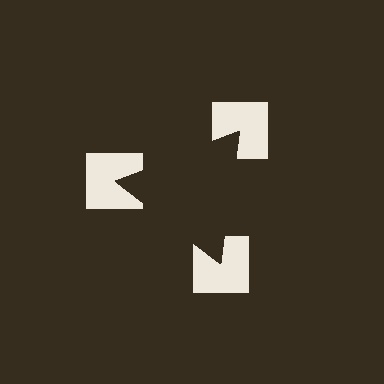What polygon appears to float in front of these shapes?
An illusory triangle — its edges are inferred from the aligned wedge cuts in the notched squares, not physically drawn.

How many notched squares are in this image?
There are 3 — one at each vertex of the illusory triangle.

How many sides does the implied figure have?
3 sides.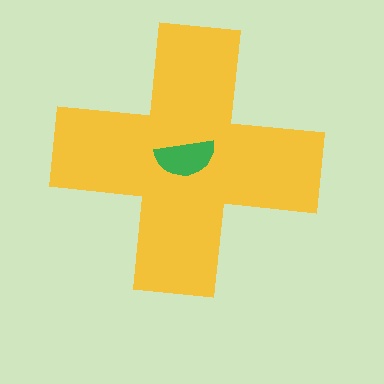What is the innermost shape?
The green semicircle.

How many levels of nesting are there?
2.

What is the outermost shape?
The yellow cross.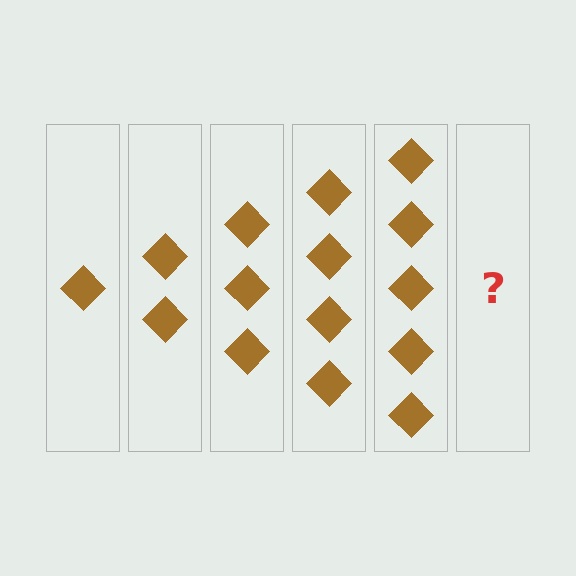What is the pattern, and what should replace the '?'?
The pattern is that each step adds one more diamond. The '?' should be 6 diamonds.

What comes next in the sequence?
The next element should be 6 diamonds.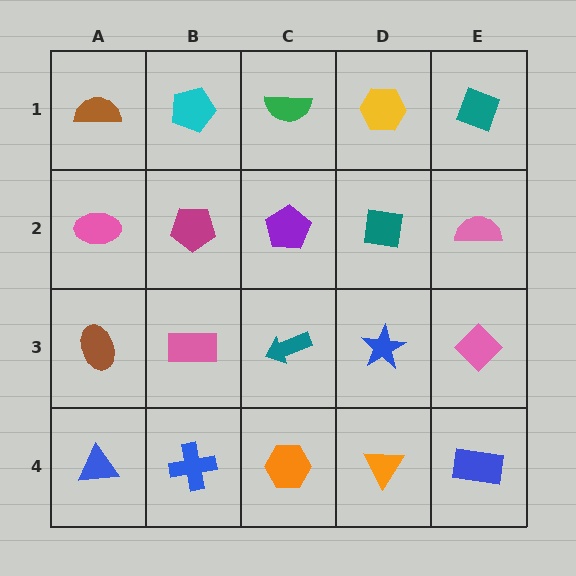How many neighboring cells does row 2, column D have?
4.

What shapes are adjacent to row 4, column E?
A pink diamond (row 3, column E), an orange triangle (row 4, column D).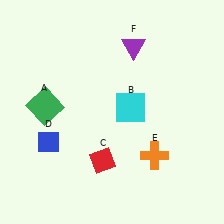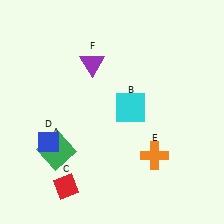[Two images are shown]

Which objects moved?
The objects that moved are: the green square (A), the red diamond (C), the purple triangle (F).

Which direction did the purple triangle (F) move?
The purple triangle (F) moved left.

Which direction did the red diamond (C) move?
The red diamond (C) moved left.